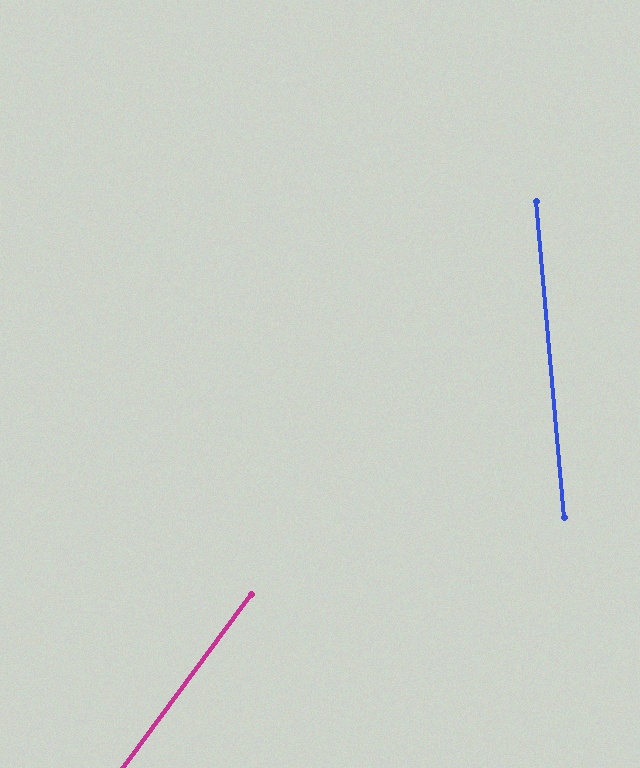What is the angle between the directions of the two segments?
Approximately 42 degrees.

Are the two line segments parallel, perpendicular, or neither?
Neither parallel nor perpendicular — they differ by about 42°.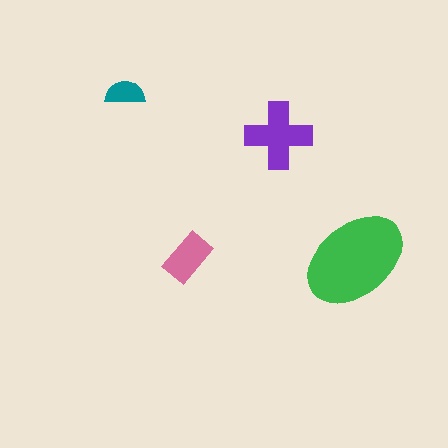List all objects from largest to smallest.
The green ellipse, the purple cross, the pink rectangle, the teal semicircle.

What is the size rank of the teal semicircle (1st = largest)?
4th.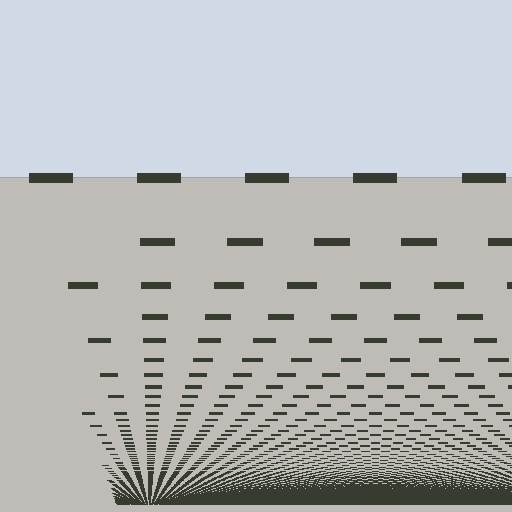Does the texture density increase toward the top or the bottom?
Density increases toward the bottom.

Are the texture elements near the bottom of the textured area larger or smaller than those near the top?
Smaller. The gradient is inverted — elements near the bottom are smaller and denser.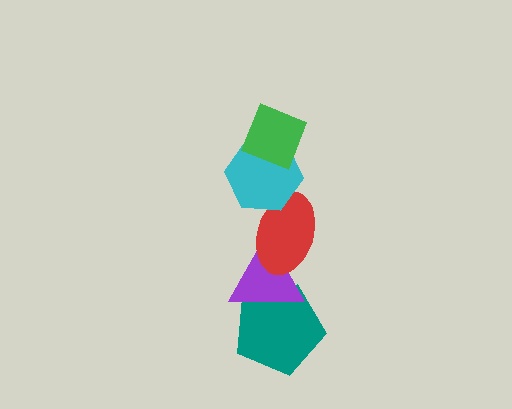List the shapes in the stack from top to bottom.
From top to bottom: the green diamond, the cyan hexagon, the red ellipse, the purple triangle, the teal pentagon.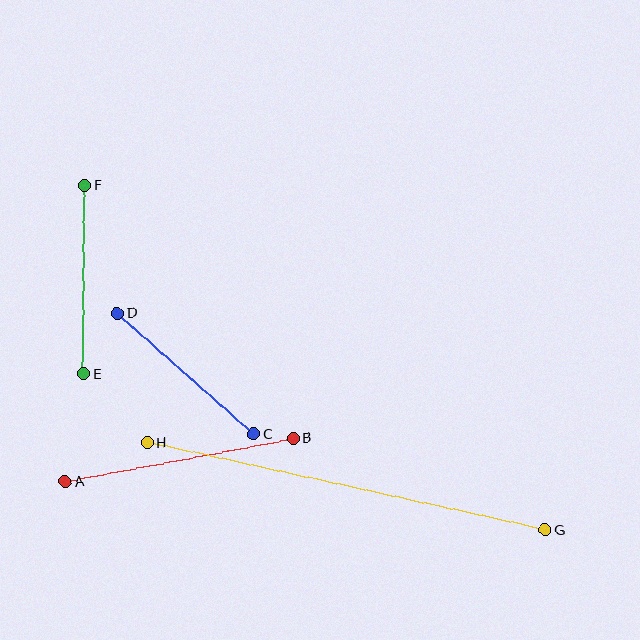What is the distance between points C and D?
The distance is approximately 182 pixels.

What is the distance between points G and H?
The distance is approximately 407 pixels.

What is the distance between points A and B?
The distance is approximately 232 pixels.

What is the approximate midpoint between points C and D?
The midpoint is at approximately (186, 374) pixels.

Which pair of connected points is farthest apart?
Points G and H are farthest apart.